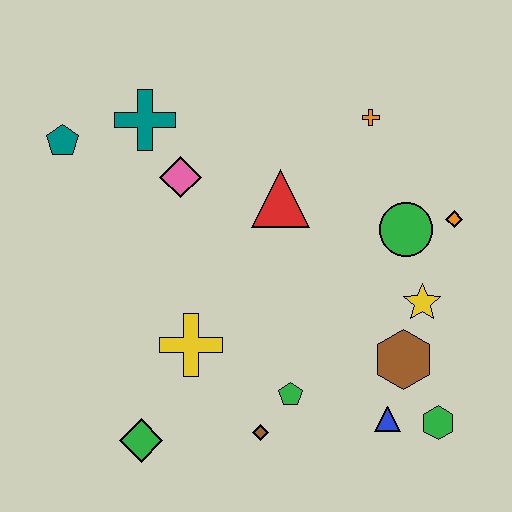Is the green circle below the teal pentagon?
Yes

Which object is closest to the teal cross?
The pink diamond is closest to the teal cross.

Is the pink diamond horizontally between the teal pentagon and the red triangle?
Yes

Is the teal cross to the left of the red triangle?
Yes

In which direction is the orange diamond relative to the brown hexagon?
The orange diamond is above the brown hexagon.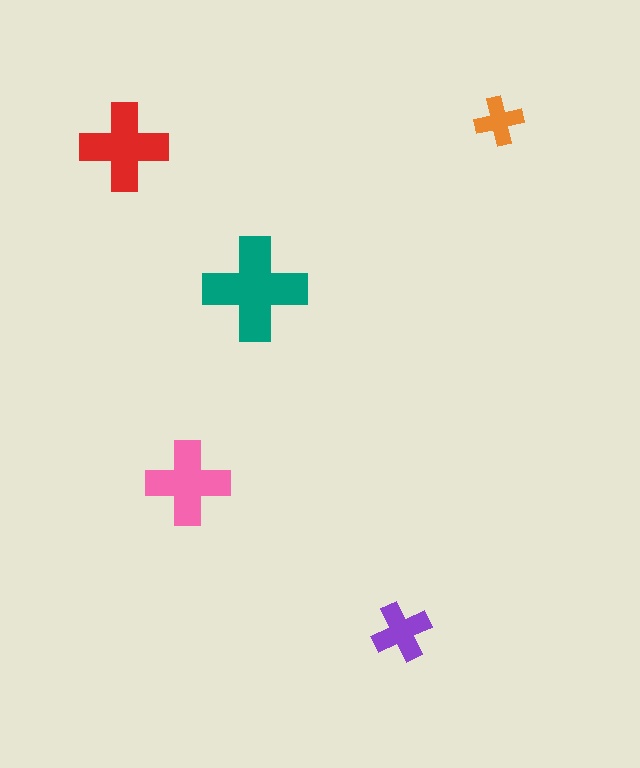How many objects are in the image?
There are 5 objects in the image.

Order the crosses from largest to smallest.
the teal one, the red one, the pink one, the purple one, the orange one.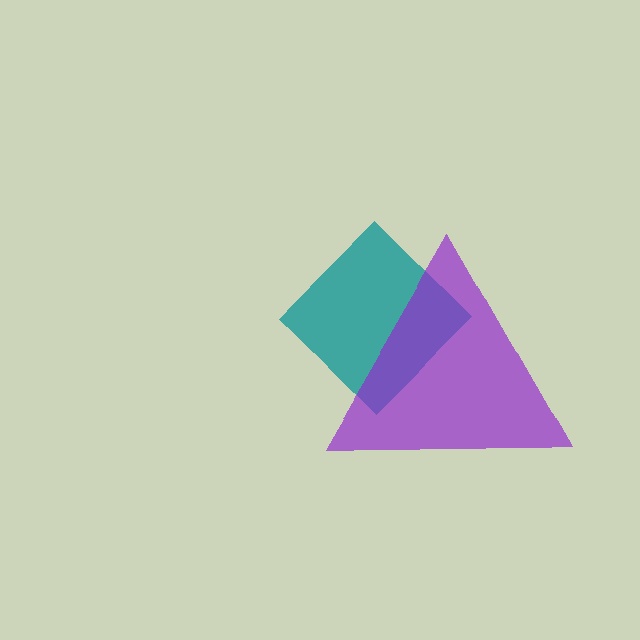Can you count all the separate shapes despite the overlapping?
Yes, there are 2 separate shapes.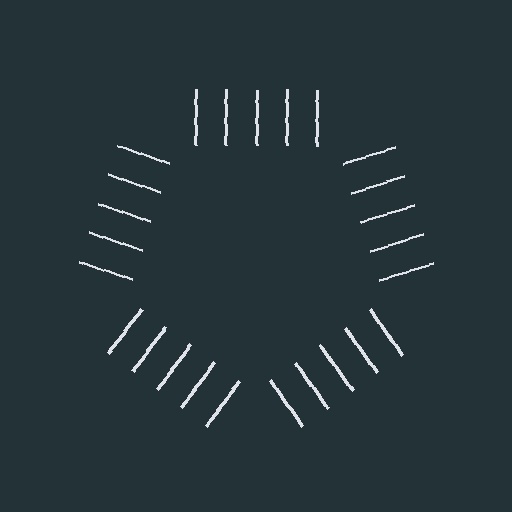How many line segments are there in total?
25 — 5 along each of the 5 edges.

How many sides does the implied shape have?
5 sides — the line-ends trace a pentagon.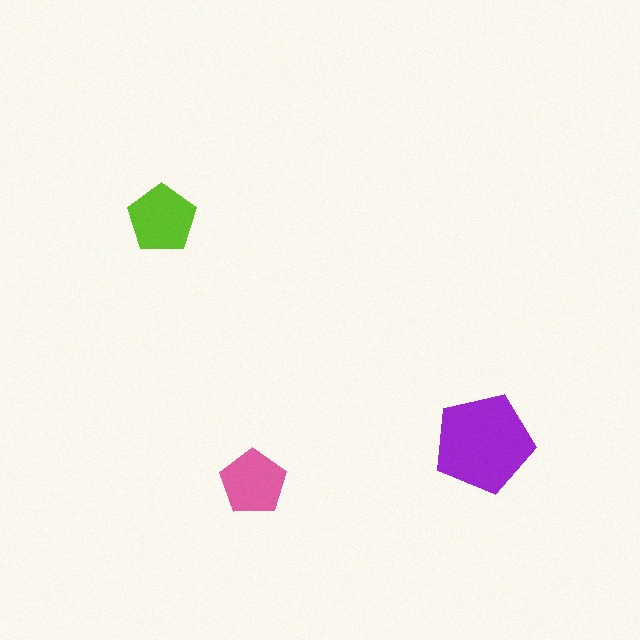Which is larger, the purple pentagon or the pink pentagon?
The purple one.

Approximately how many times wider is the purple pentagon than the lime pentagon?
About 1.5 times wider.